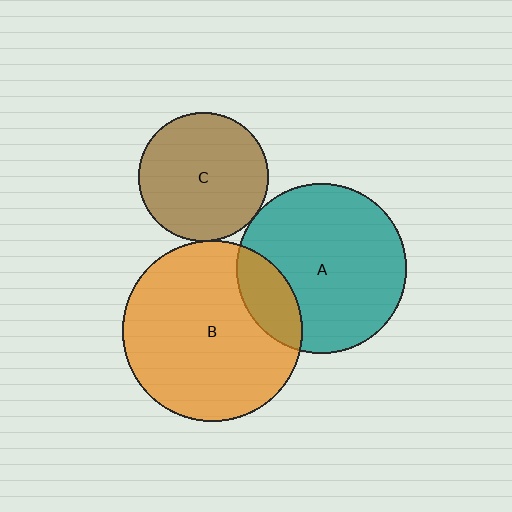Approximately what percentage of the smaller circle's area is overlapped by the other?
Approximately 20%.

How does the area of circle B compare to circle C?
Approximately 1.9 times.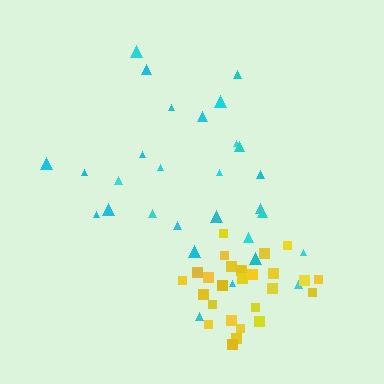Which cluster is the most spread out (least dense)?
Cyan.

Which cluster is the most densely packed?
Yellow.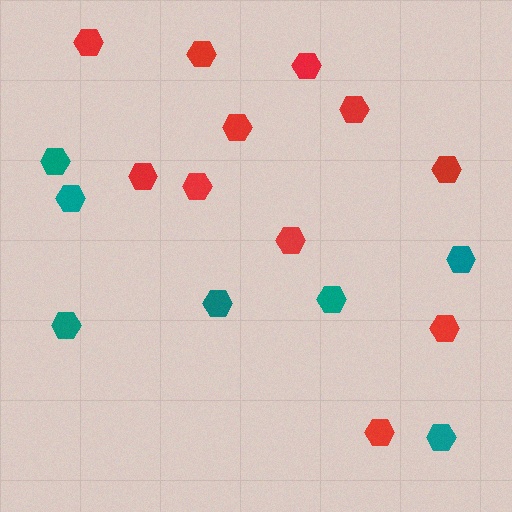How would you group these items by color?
There are 2 groups: one group of teal hexagons (7) and one group of red hexagons (11).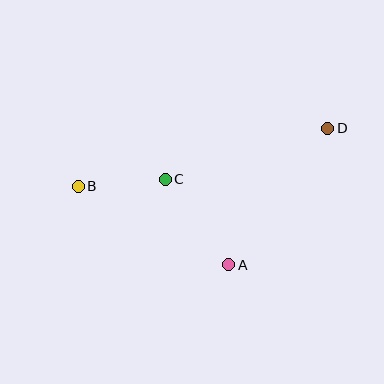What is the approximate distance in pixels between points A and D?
The distance between A and D is approximately 169 pixels.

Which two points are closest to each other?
Points B and C are closest to each other.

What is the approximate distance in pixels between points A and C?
The distance between A and C is approximately 106 pixels.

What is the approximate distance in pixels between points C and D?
The distance between C and D is approximately 171 pixels.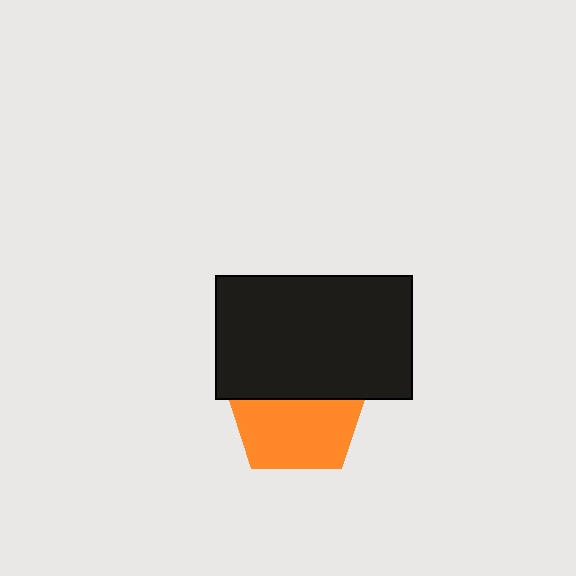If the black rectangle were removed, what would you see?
You would see the complete orange pentagon.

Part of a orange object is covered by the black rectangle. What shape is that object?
It is a pentagon.